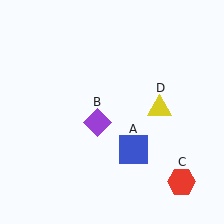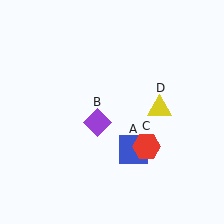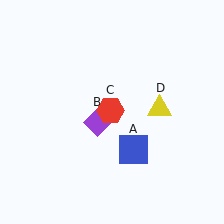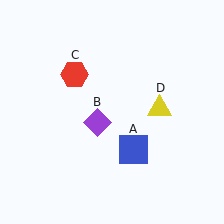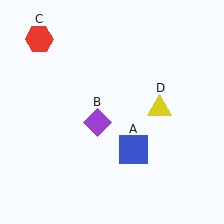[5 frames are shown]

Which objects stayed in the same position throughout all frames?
Blue square (object A) and purple diamond (object B) and yellow triangle (object D) remained stationary.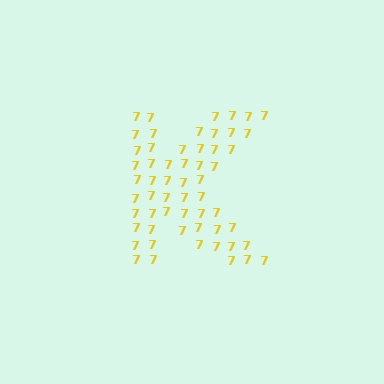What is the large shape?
The large shape is the letter K.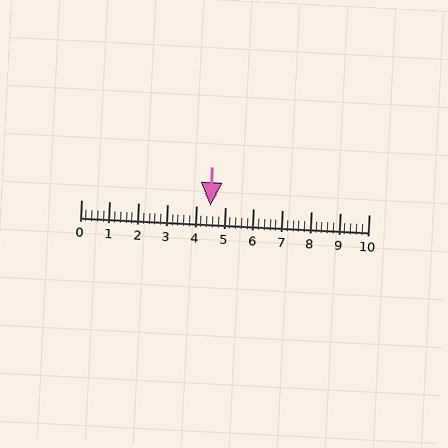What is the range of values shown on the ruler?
The ruler shows values from 0 to 10.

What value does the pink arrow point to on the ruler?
The pink arrow points to approximately 4.5.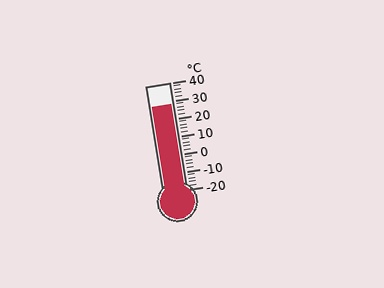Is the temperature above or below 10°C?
The temperature is above 10°C.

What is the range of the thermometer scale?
The thermometer scale ranges from -20°C to 40°C.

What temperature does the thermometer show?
The thermometer shows approximately 28°C.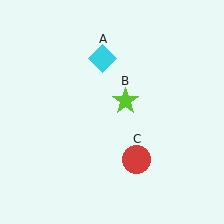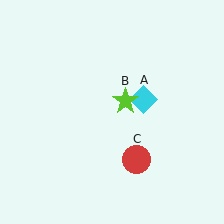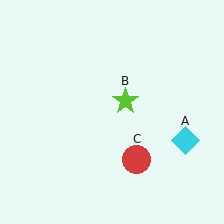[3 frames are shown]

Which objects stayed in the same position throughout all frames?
Lime star (object B) and red circle (object C) remained stationary.